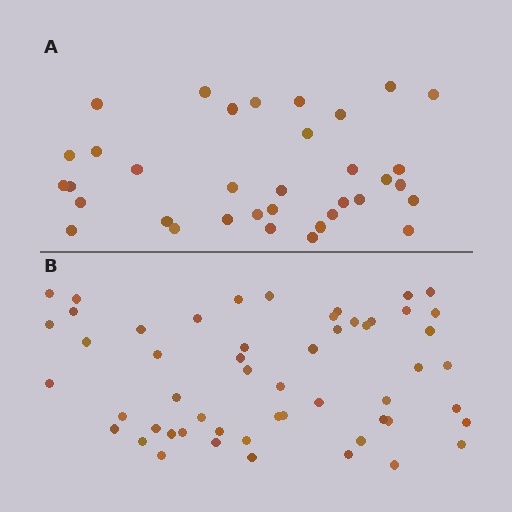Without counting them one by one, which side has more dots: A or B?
Region B (the bottom region) has more dots.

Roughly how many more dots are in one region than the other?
Region B has approximately 20 more dots than region A.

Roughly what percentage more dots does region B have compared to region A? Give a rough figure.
About 55% more.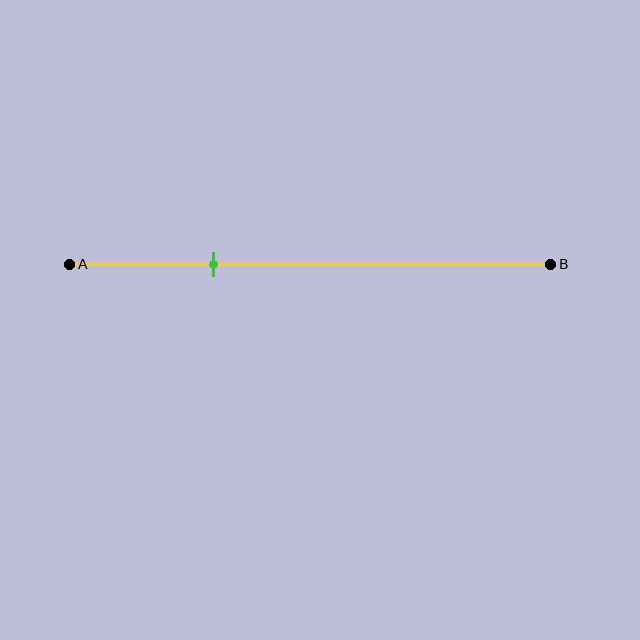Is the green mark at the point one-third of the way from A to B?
No, the mark is at about 30% from A, not at the 33% one-third point.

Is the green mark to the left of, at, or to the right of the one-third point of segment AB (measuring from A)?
The green mark is to the left of the one-third point of segment AB.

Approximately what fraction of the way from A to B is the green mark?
The green mark is approximately 30% of the way from A to B.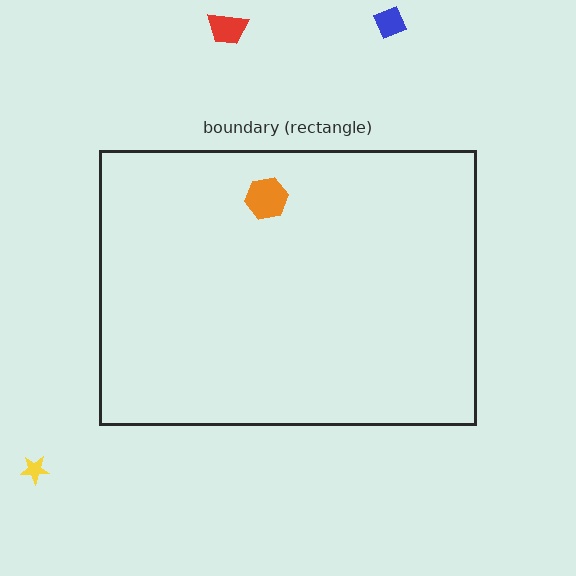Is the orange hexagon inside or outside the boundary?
Inside.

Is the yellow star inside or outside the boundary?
Outside.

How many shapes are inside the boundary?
1 inside, 3 outside.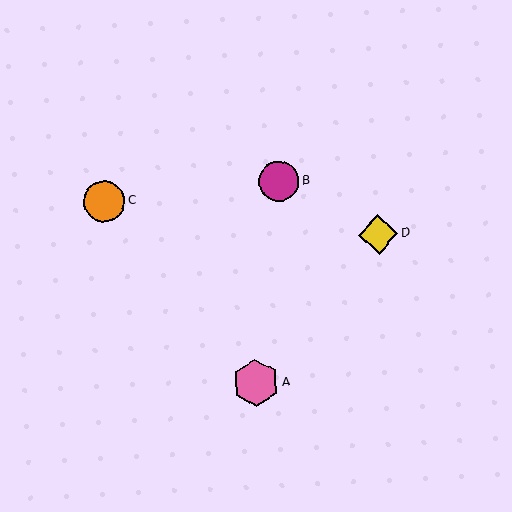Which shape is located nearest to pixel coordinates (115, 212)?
The orange circle (labeled C) at (104, 202) is nearest to that location.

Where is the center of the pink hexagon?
The center of the pink hexagon is at (256, 383).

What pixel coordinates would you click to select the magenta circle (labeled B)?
Click at (279, 182) to select the magenta circle B.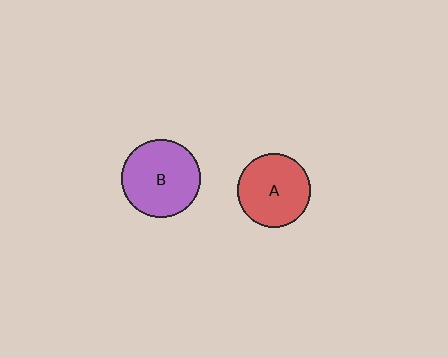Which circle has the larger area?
Circle B (purple).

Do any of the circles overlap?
No, none of the circles overlap.